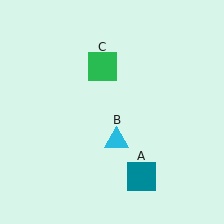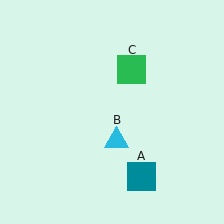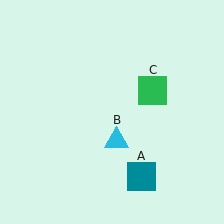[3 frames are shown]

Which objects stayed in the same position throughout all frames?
Teal square (object A) and cyan triangle (object B) remained stationary.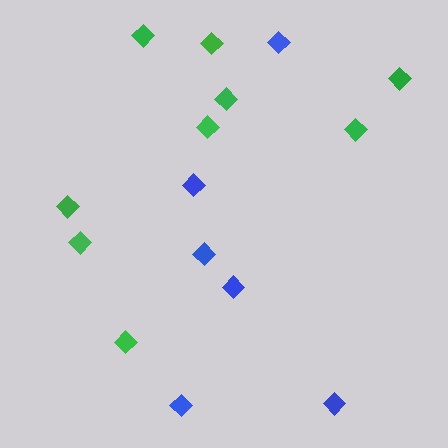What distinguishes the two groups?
There are 2 groups: one group of blue diamonds (6) and one group of green diamonds (9).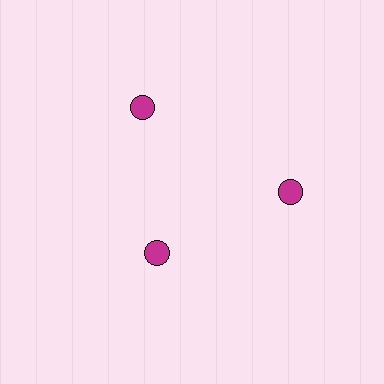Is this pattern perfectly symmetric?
No. The 3 magenta circles are arranged in a ring, but one element near the 7 o'clock position is pulled inward toward the center, breaking the 3-fold rotational symmetry.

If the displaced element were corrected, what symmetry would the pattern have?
It would have 3-fold rotational symmetry — the pattern would map onto itself every 120 degrees.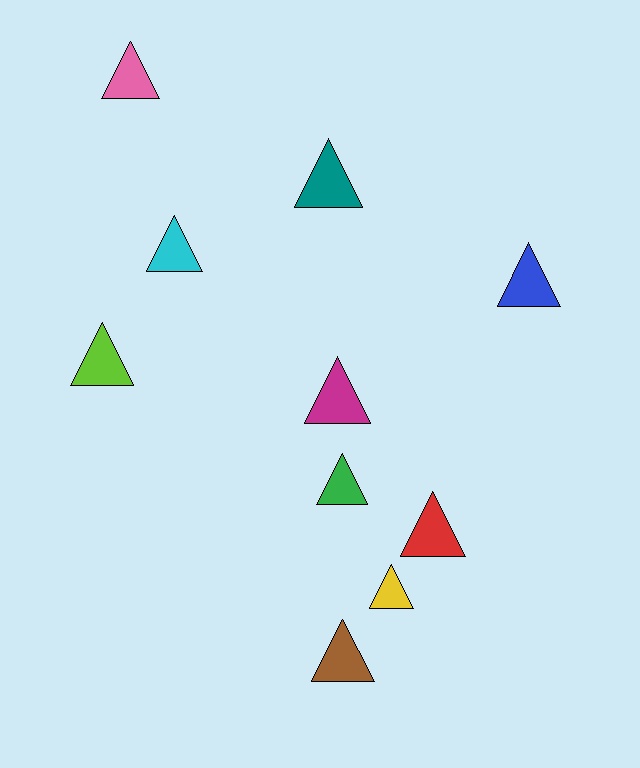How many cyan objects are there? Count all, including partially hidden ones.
There is 1 cyan object.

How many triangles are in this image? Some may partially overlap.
There are 10 triangles.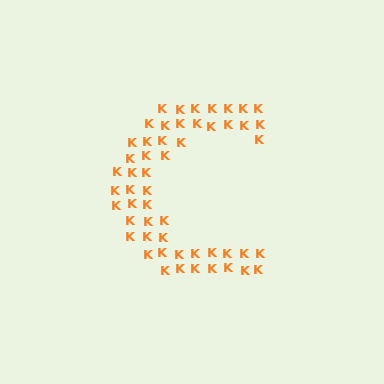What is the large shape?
The large shape is the letter C.